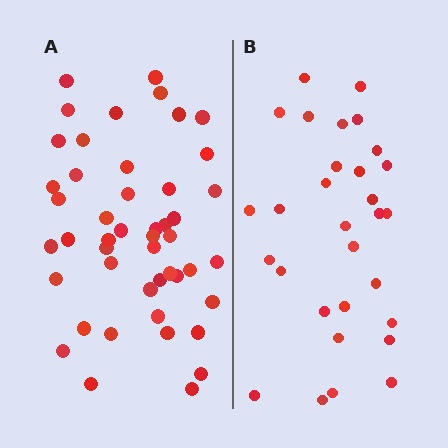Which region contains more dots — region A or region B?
Region A (the left region) has more dots.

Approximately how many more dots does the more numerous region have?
Region A has approximately 15 more dots than region B.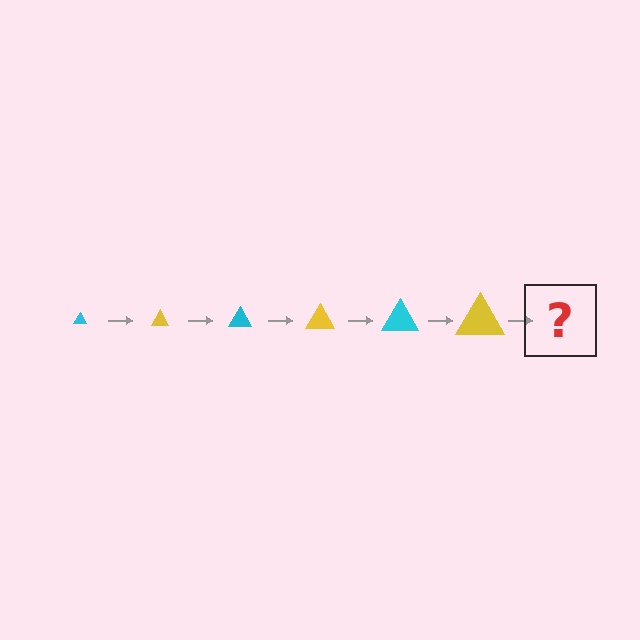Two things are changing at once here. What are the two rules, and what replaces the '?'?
The two rules are that the triangle grows larger each step and the color cycles through cyan and yellow. The '?' should be a cyan triangle, larger than the previous one.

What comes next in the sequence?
The next element should be a cyan triangle, larger than the previous one.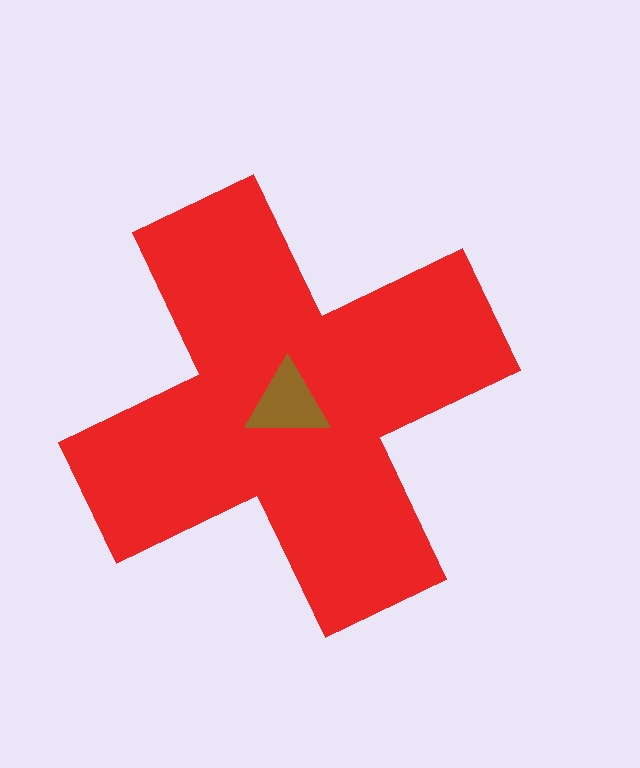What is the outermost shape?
The red cross.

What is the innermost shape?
The brown triangle.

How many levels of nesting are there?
2.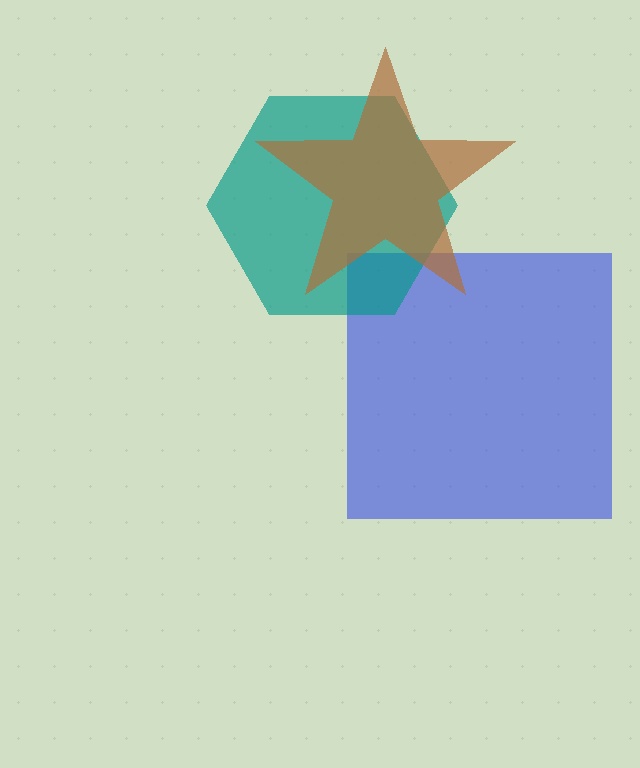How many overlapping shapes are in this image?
There are 3 overlapping shapes in the image.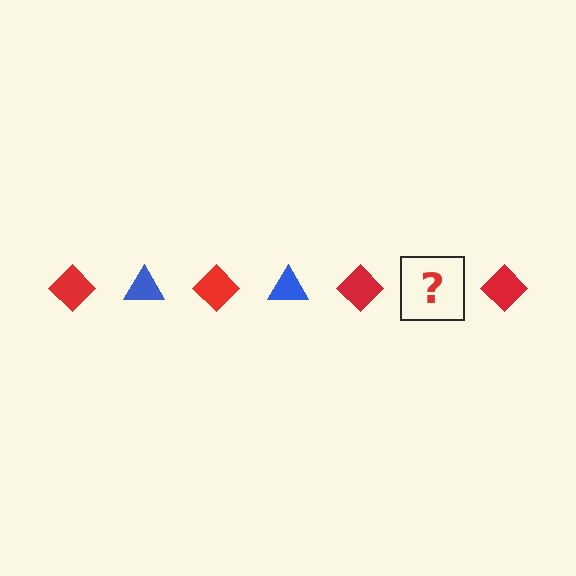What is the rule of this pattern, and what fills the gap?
The rule is that the pattern alternates between red diamond and blue triangle. The gap should be filled with a blue triangle.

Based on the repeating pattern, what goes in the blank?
The blank should be a blue triangle.